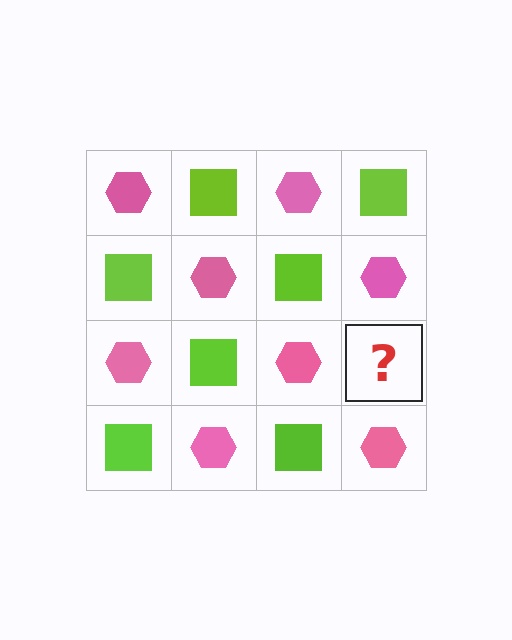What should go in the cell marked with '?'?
The missing cell should contain a lime square.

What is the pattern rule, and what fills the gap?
The rule is that it alternates pink hexagon and lime square in a checkerboard pattern. The gap should be filled with a lime square.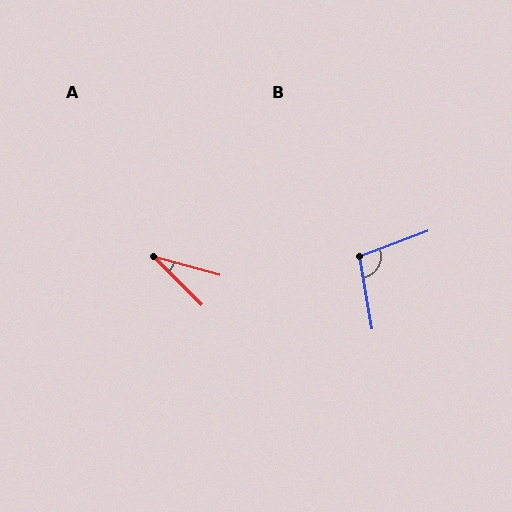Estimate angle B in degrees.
Approximately 101 degrees.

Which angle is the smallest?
A, at approximately 29 degrees.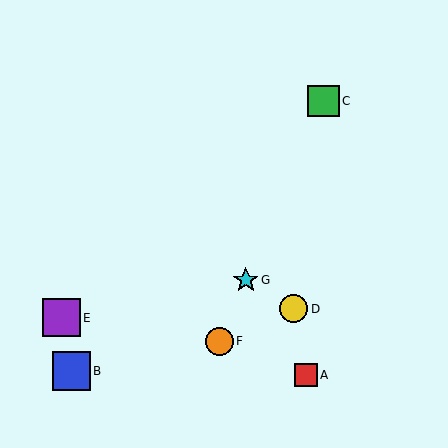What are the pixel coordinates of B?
Object B is at (71, 371).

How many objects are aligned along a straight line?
3 objects (C, F, G) are aligned along a straight line.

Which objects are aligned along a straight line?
Objects C, F, G are aligned along a straight line.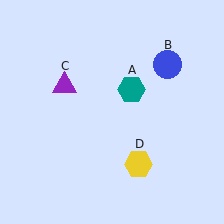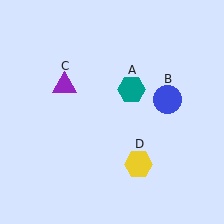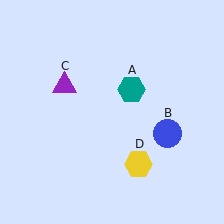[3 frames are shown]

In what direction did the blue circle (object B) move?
The blue circle (object B) moved down.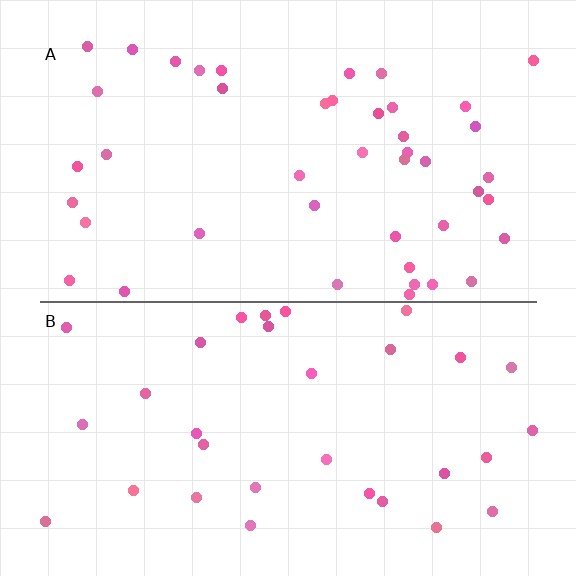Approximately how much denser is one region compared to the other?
Approximately 1.3× — region A over region B.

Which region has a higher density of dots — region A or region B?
A (the top).